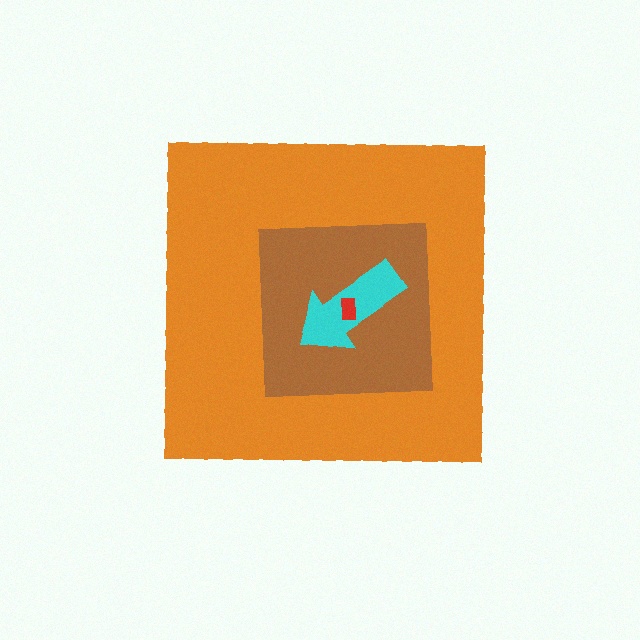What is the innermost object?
The red rectangle.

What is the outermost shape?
The orange square.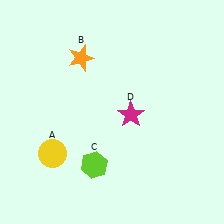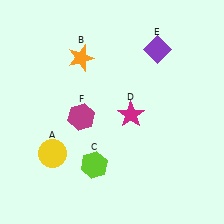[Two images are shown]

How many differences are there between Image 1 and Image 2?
There are 2 differences between the two images.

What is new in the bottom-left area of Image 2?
A magenta hexagon (F) was added in the bottom-left area of Image 2.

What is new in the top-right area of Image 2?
A purple diamond (E) was added in the top-right area of Image 2.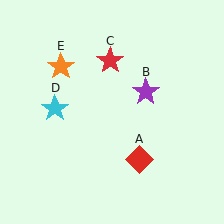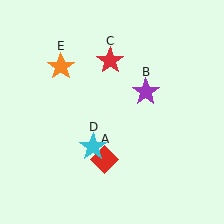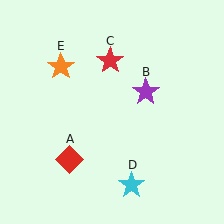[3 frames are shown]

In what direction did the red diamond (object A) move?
The red diamond (object A) moved left.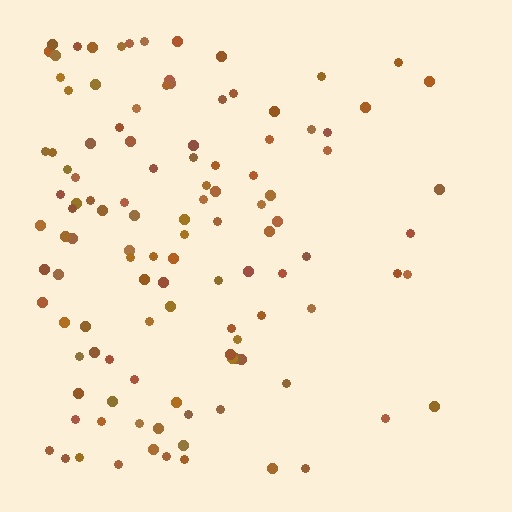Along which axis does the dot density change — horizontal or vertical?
Horizontal.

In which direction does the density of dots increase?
From right to left, with the left side densest.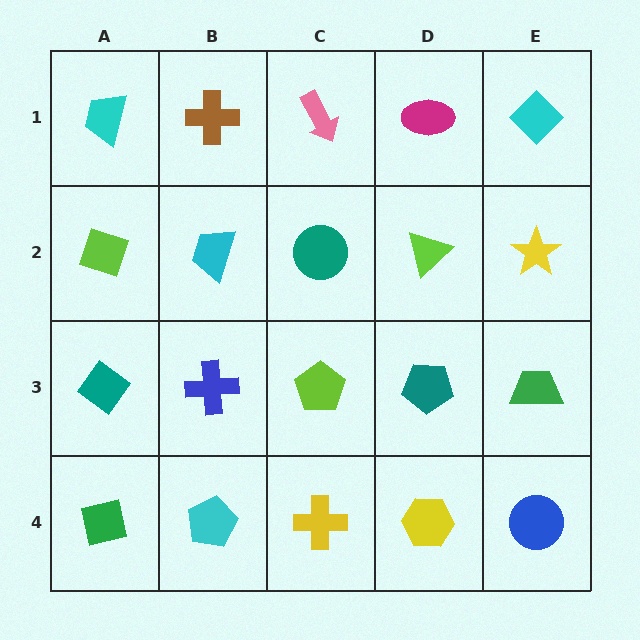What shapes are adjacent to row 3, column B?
A cyan trapezoid (row 2, column B), a cyan pentagon (row 4, column B), a teal diamond (row 3, column A), a lime pentagon (row 3, column C).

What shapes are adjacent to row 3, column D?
A lime triangle (row 2, column D), a yellow hexagon (row 4, column D), a lime pentagon (row 3, column C), a green trapezoid (row 3, column E).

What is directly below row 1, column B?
A cyan trapezoid.